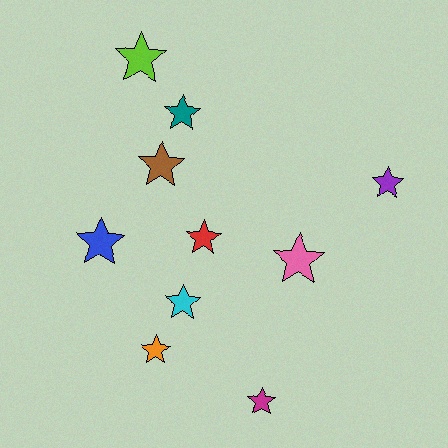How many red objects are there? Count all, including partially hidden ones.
There is 1 red object.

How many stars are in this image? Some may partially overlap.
There are 10 stars.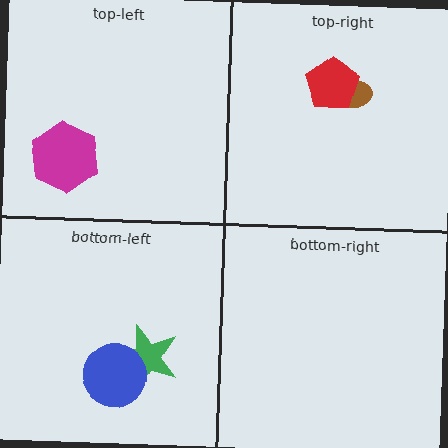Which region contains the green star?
The bottom-left region.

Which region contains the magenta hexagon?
The top-left region.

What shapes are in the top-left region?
The magenta hexagon.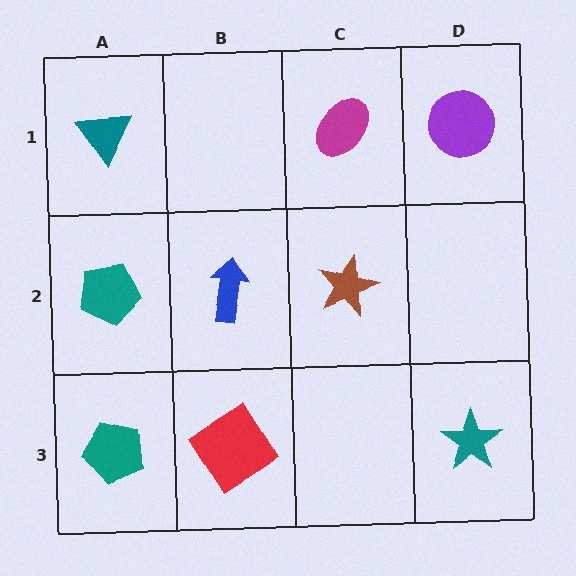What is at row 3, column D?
A teal star.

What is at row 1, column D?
A purple circle.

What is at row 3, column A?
A teal pentagon.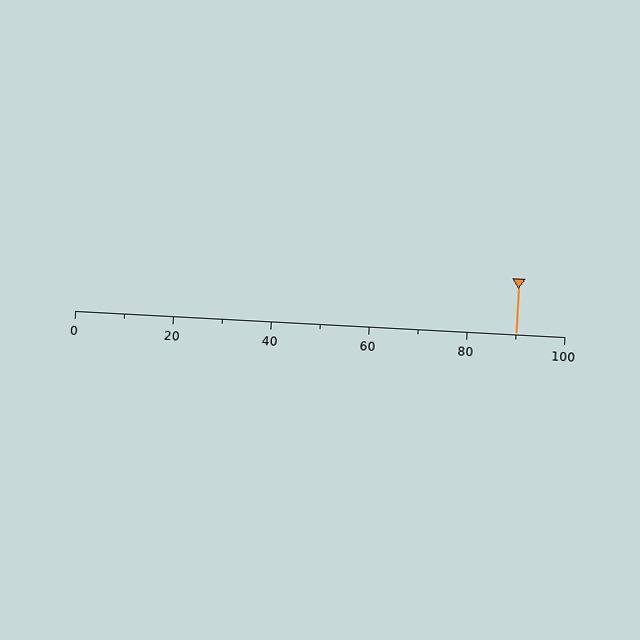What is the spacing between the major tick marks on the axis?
The major ticks are spaced 20 apart.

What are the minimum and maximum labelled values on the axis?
The axis runs from 0 to 100.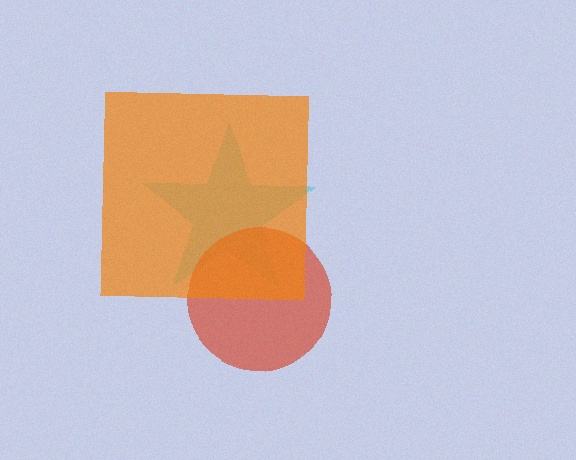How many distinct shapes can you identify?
There are 3 distinct shapes: a cyan star, a red circle, an orange square.